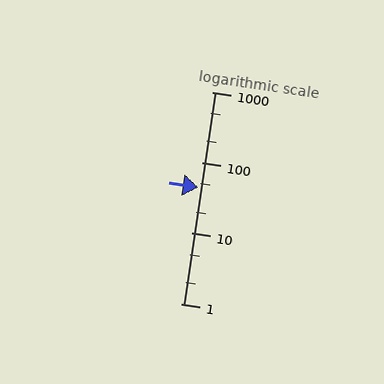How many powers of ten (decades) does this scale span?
The scale spans 3 decades, from 1 to 1000.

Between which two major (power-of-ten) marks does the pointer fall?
The pointer is between 10 and 100.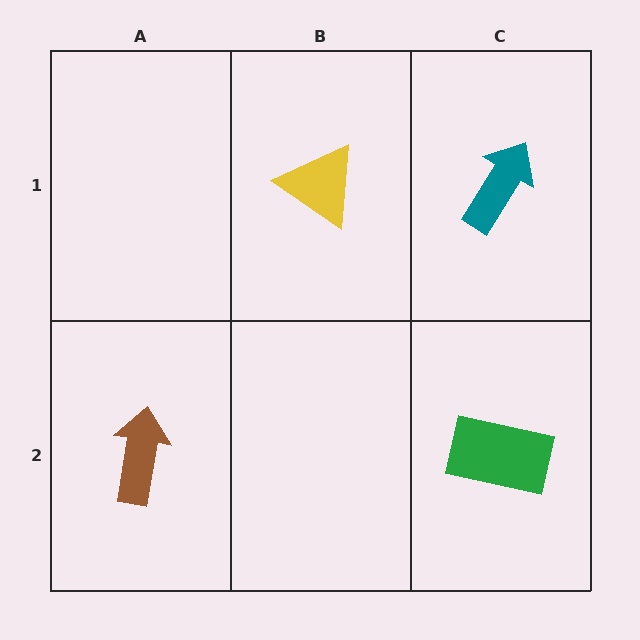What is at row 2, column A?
A brown arrow.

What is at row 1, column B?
A yellow triangle.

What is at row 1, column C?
A teal arrow.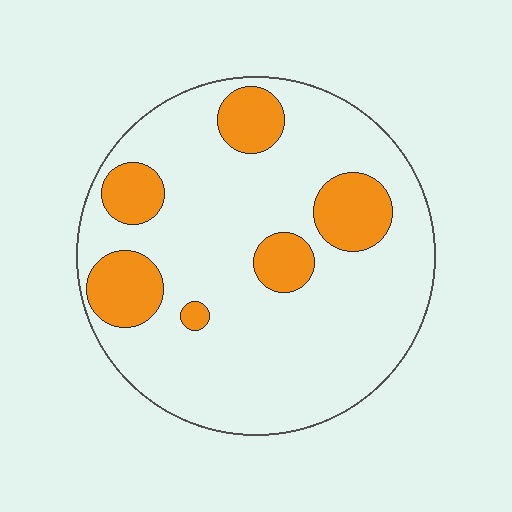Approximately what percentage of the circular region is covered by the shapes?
Approximately 20%.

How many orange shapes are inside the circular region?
6.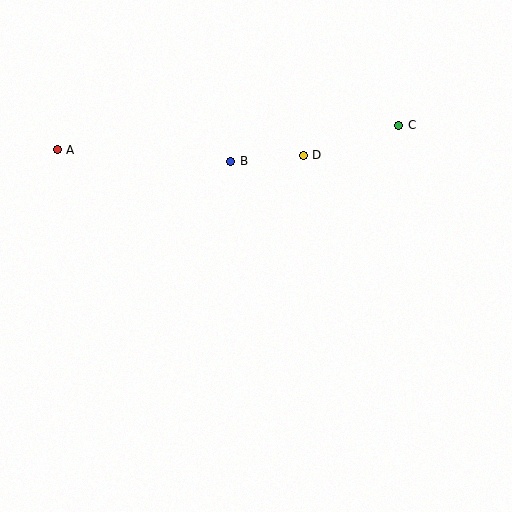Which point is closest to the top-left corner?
Point A is closest to the top-left corner.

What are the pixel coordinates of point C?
Point C is at (398, 125).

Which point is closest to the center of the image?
Point B at (230, 161) is closest to the center.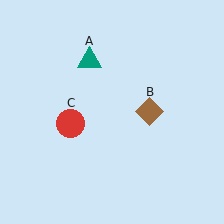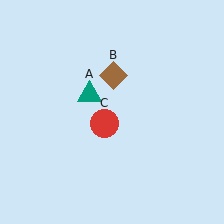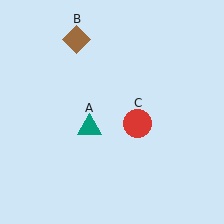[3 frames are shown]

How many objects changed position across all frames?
3 objects changed position: teal triangle (object A), brown diamond (object B), red circle (object C).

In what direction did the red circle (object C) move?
The red circle (object C) moved right.